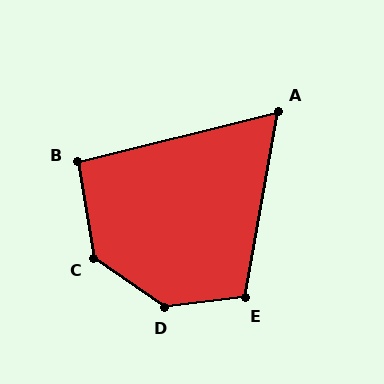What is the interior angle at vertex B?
Approximately 94 degrees (approximately right).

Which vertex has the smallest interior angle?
A, at approximately 66 degrees.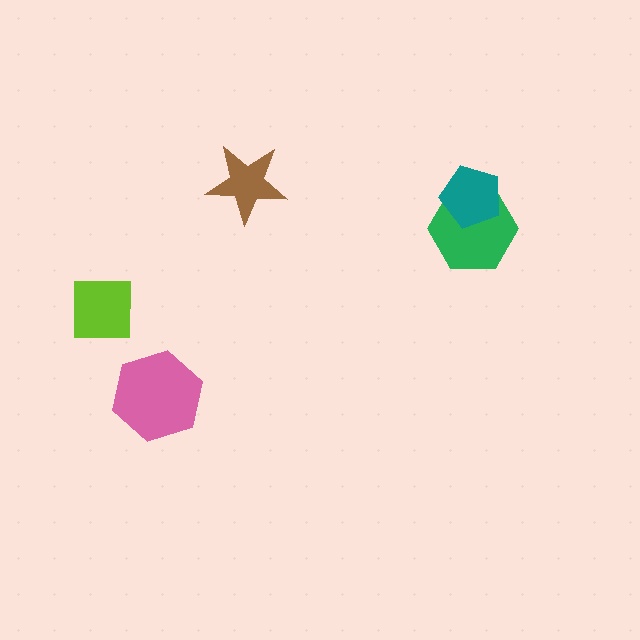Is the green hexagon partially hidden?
Yes, it is partially covered by another shape.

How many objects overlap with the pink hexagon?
0 objects overlap with the pink hexagon.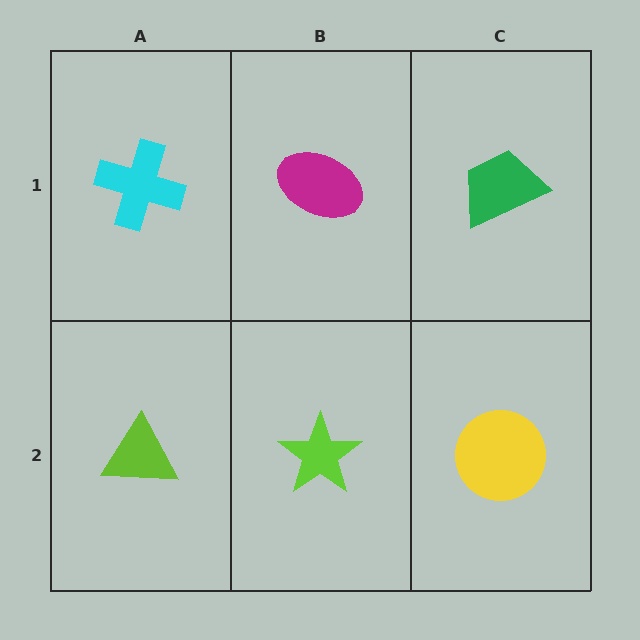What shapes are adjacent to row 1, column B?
A lime star (row 2, column B), a cyan cross (row 1, column A), a green trapezoid (row 1, column C).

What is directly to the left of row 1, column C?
A magenta ellipse.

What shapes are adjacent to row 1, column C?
A yellow circle (row 2, column C), a magenta ellipse (row 1, column B).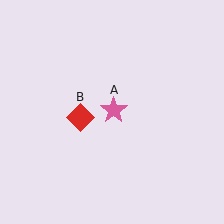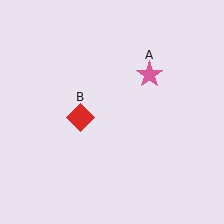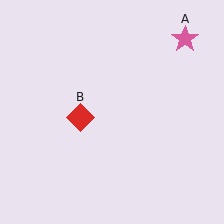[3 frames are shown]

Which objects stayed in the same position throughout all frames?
Red diamond (object B) remained stationary.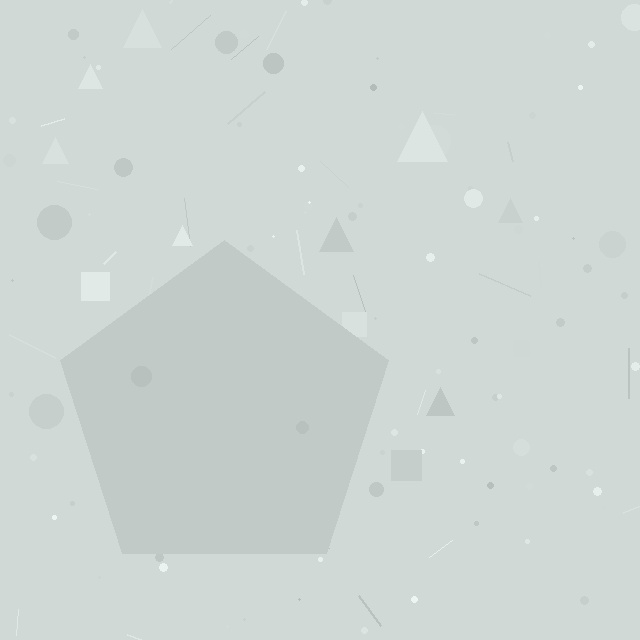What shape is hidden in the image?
A pentagon is hidden in the image.